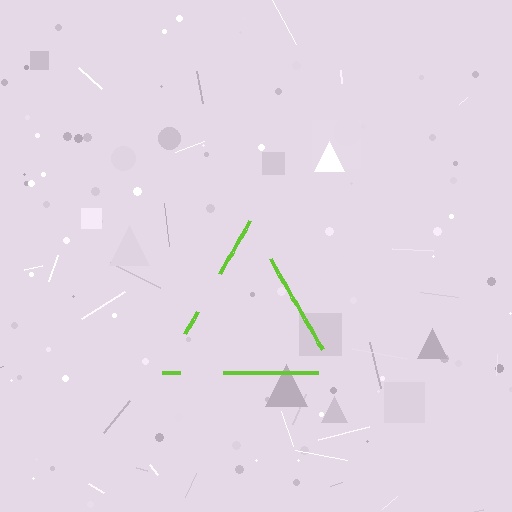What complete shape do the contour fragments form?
The contour fragments form a triangle.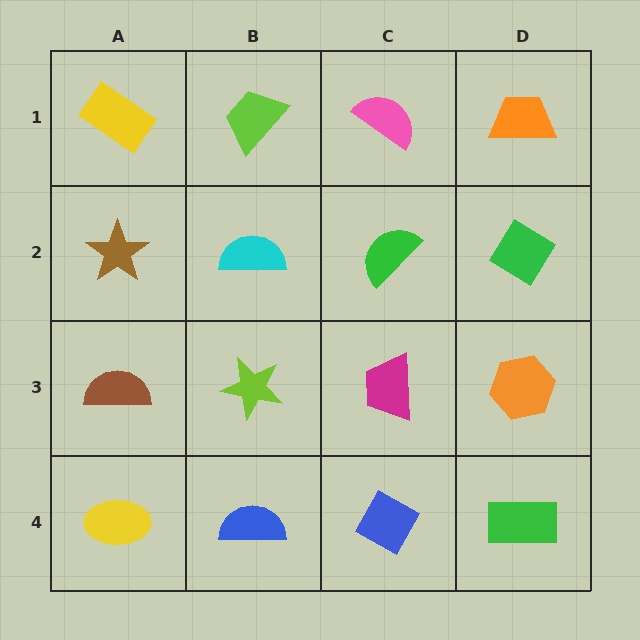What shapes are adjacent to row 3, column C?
A green semicircle (row 2, column C), a blue diamond (row 4, column C), a lime star (row 3, column B), an orange hexagon (row 3, column D).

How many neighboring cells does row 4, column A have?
2.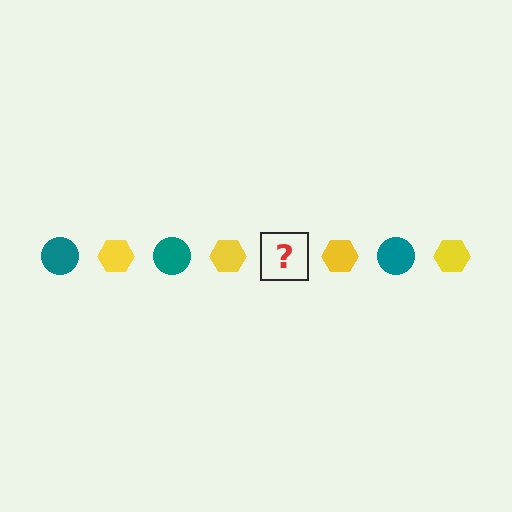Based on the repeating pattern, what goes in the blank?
The blank should be a teal circle.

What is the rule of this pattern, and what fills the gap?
The rule is that the pattern alternates between teal circle and yellow hexagon. The gap should be filled with a teal circle.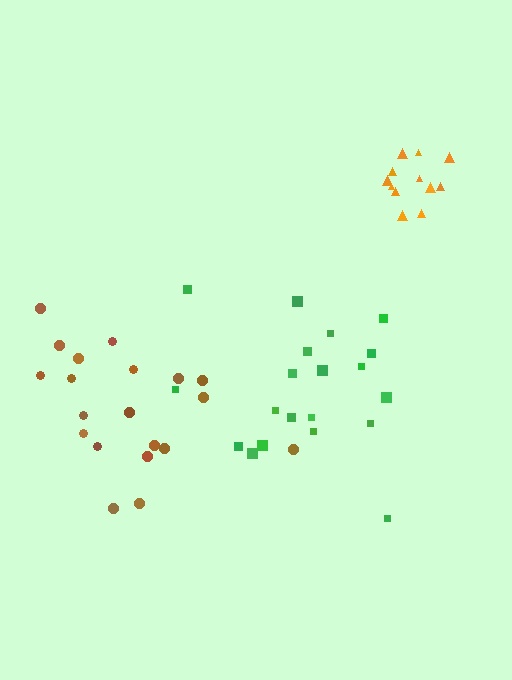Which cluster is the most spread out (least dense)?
Green.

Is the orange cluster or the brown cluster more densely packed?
Orange.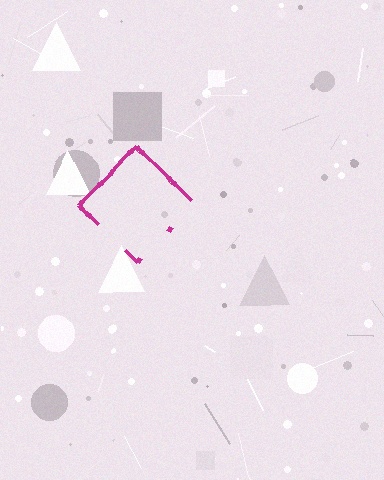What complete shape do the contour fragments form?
The contour fragments form a diamond.